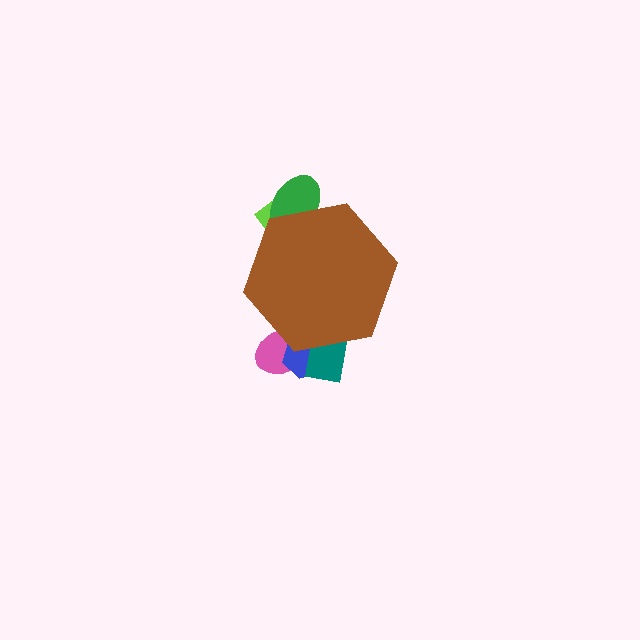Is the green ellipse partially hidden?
Yes, the green ellipse is partially hidden behind the brown hexagon.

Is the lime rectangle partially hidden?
Yes, the lime rectangle is partially hidden behind the brown hexagon.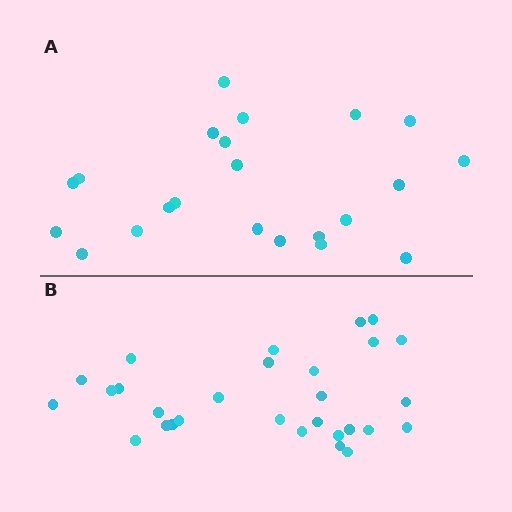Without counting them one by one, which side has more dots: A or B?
Region B (the bottom region) has more dots.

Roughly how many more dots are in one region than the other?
Region B has roughly 8 or so more dots than region A.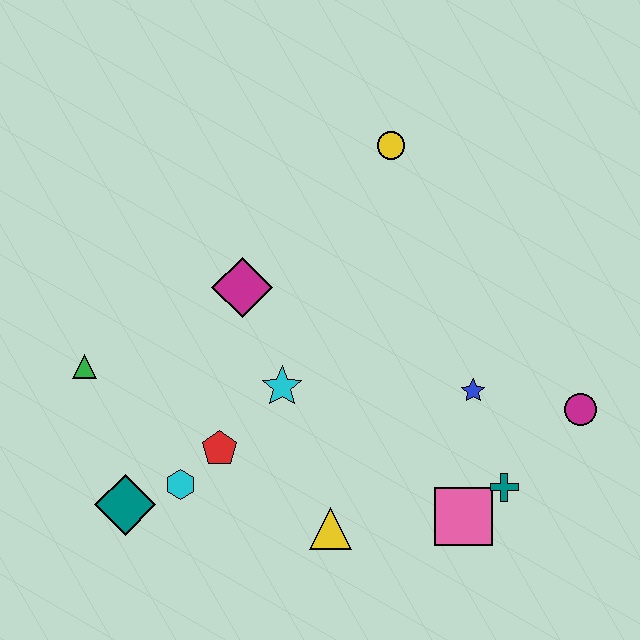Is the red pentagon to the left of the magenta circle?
Yes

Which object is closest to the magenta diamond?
The cyan star is closest to the magenta diamond.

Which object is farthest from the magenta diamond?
The magenta circle is farthest from the magenta diamond.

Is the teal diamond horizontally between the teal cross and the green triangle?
Yes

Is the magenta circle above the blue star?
No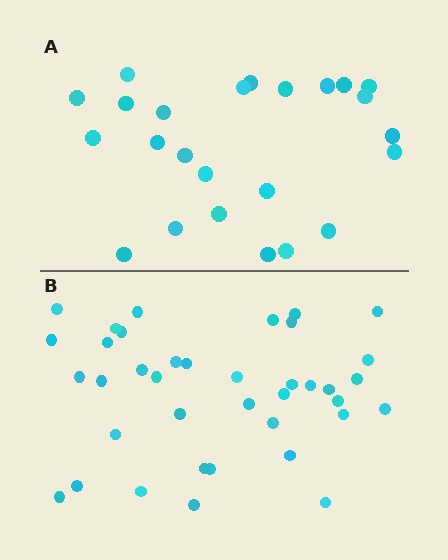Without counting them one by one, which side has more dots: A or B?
Region B (the bottom region) has more dots.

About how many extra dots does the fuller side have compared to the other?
Region B has approximately 15 more dots than region A.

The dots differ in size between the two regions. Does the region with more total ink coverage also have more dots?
No. Region A has more total ink coverage because its dots are larger, but region B actually contains more individual dots. Total area can be misleading — the number of items is what matters here.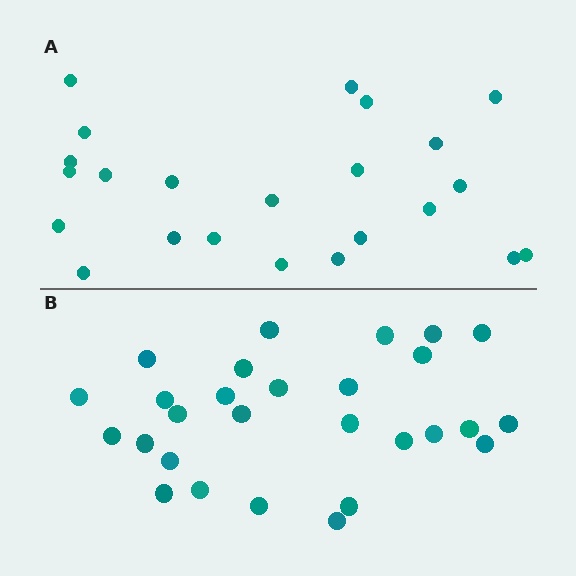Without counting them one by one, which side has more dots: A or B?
Region B (the bottom region) has more dots.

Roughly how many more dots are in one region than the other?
Region B has about 5 more dots than region A.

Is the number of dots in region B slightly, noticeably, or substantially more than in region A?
Region B has only slightly more — the two regions are fairly close. The ratio is roughly 1.2 to 1.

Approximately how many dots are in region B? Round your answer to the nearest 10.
About 30 dots. (The exact count is 28, which rounds to 30.)